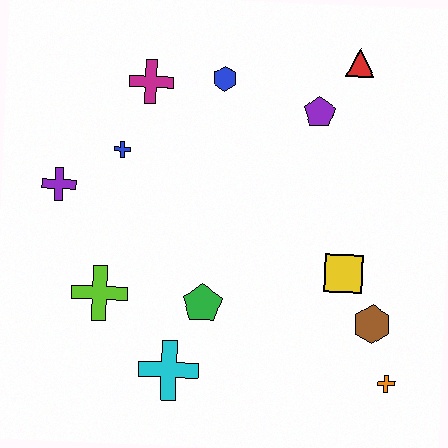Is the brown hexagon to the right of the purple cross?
Yes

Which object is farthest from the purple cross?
The orange cross is farthest from the purple cross.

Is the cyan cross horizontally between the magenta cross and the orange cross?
Yes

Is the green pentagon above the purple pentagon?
No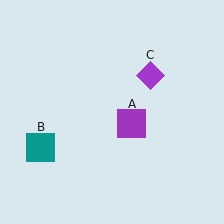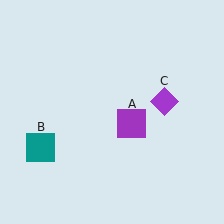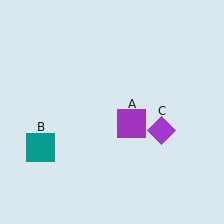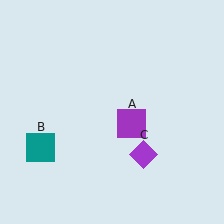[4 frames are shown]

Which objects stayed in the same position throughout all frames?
Purple square (object A) and teal square (object B) remained stationary.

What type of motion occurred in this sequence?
The purple diamond (object C) rotated clockwise around the center of the scene.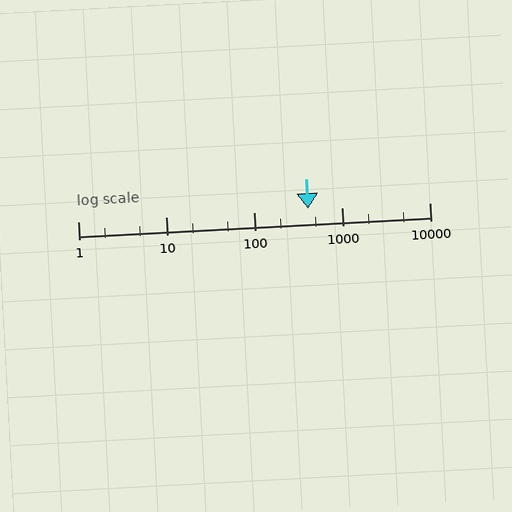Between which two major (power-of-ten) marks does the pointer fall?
The pointer is between 100 and 1000.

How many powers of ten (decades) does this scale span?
The scale spans 4 decades, from 1 to 10000.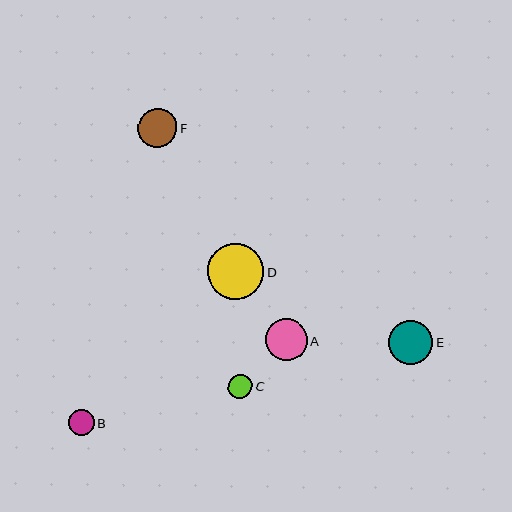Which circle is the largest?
Circle D is the largest with a size of approximately 56 pixels.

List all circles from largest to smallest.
From largest to smallest: D, E, A, F, B, C.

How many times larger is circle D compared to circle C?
Circle D is approximately 2.3 times the size of circle C.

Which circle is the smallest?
Circle C is the smallest with a size of approximately 24 pixels.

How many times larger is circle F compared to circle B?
Circle F is approximately 1.5 times the size of circle B.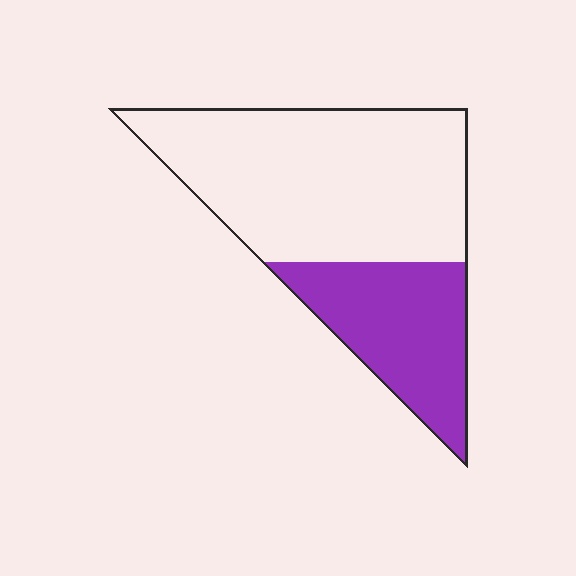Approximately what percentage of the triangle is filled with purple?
Approximately 35%.